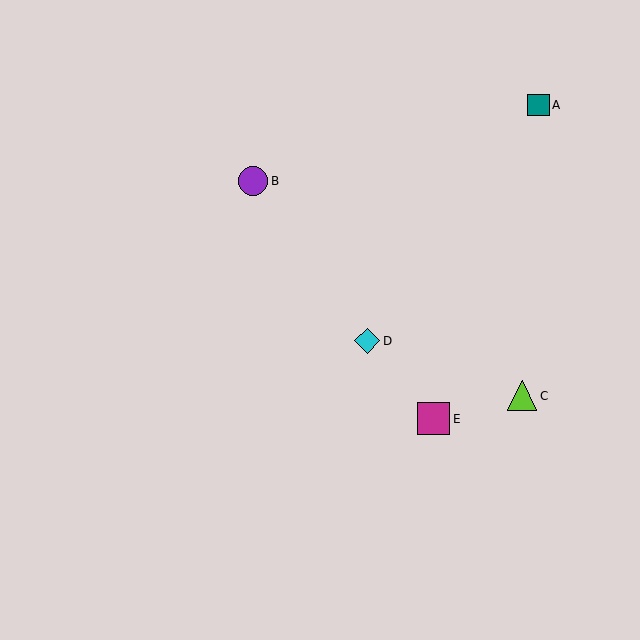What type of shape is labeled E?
Shape E is a magenta square.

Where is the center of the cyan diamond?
The center of the cyan diamond is at (367, 341).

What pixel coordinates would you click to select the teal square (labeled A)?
Click at (538, 105) to select the teal square A.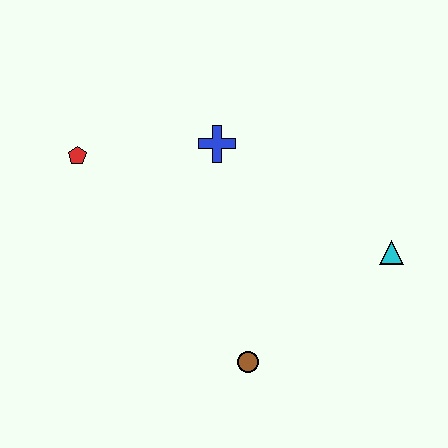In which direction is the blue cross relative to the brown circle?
The blue cross is above the brown circle.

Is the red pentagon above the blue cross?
No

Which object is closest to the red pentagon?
The blue cross is closest to the red pentagon.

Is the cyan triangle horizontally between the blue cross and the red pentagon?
No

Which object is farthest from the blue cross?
The brown circle is farthest from the blue cross.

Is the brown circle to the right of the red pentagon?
Yes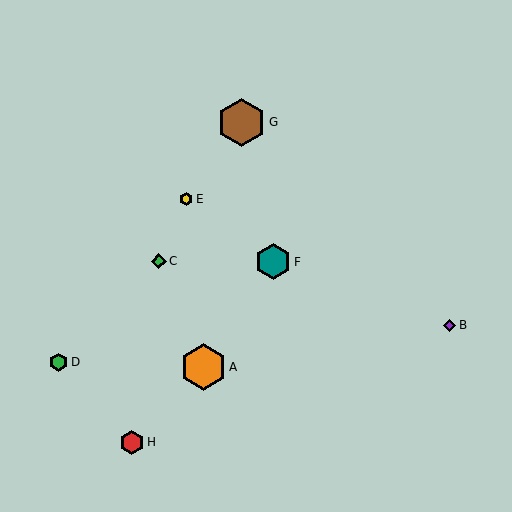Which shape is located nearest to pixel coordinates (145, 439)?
The red hexagon (labeled H) at (132, 442) is nearest to that location.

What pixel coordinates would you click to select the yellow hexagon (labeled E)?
Click at (186, 199) to select the yellow hexagon E.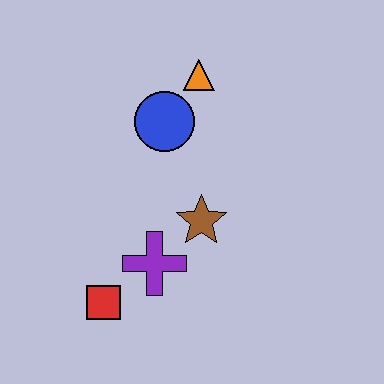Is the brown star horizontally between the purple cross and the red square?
No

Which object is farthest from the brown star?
The orange triangle is farthest from the brown star.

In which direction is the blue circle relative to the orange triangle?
The blue circle is below the orange triangle.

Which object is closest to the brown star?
The purple cross is closest to the brown star.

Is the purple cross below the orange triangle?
Yes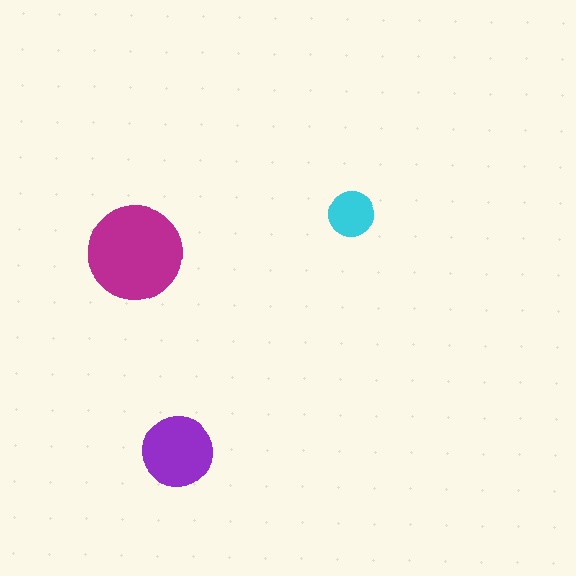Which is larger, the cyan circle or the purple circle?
The purple one.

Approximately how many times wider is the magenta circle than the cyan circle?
About 2 times wider.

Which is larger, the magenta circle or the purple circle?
The magenta one.